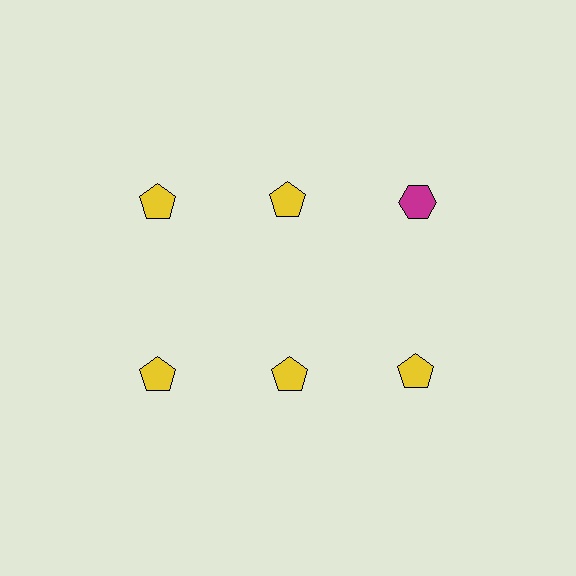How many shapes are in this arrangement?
There are 6 shapes arranged in a grid pattern.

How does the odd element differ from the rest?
It differs in both color (magenta instead of yellow) and shape (hexagon instead of pentagon).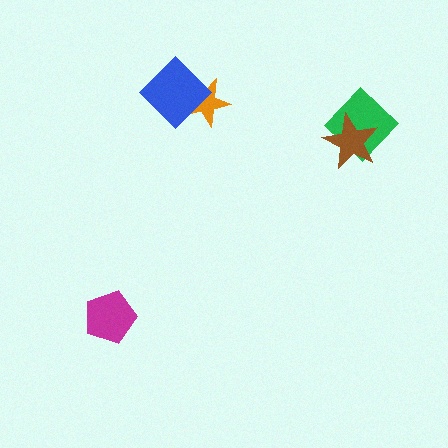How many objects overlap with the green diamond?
1 object overlaps with the green diamond.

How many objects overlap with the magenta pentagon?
0 objects overlap with the magenta pentagon.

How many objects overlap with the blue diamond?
1 object overlaps with the blue diamond.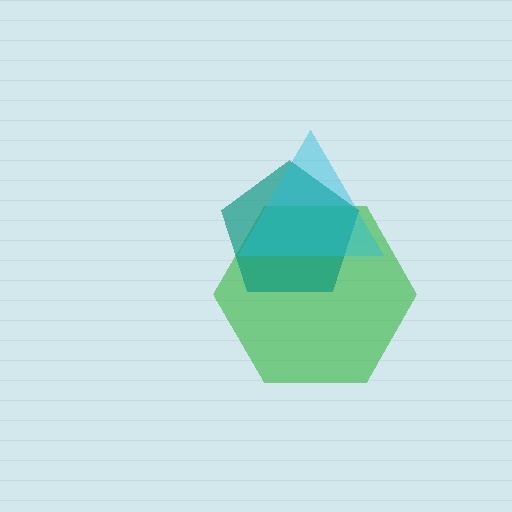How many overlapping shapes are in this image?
There are 3 overlapping shapes in the image.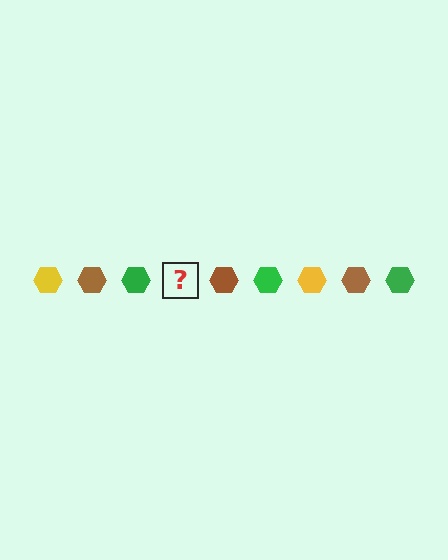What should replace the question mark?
The question mark should be replaced with a yellow hexagon.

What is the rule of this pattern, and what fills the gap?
The rule is that the pattern cycles through yellow, brown, green hexagons. The gap should be filled with a yellow hexagon.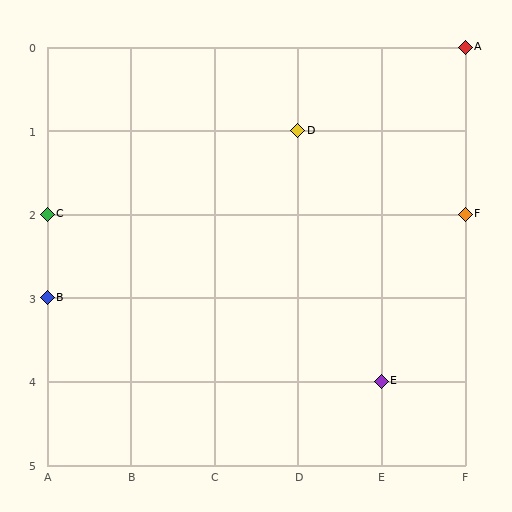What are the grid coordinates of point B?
Point B is at grid coordinates (A, 3).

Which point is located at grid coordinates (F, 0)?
Point A is at (F, 0).